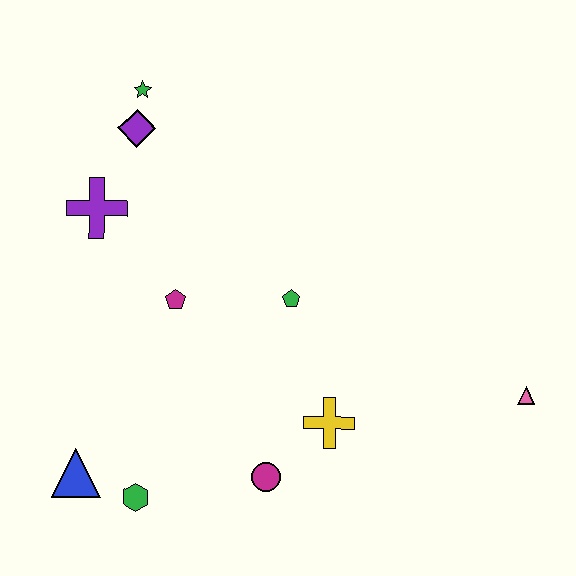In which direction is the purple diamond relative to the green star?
The purple diamond is below the green star.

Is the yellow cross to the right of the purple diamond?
Yes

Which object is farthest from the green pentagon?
The blue triangle is farthest from the green pentagon.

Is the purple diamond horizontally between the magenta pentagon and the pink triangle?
No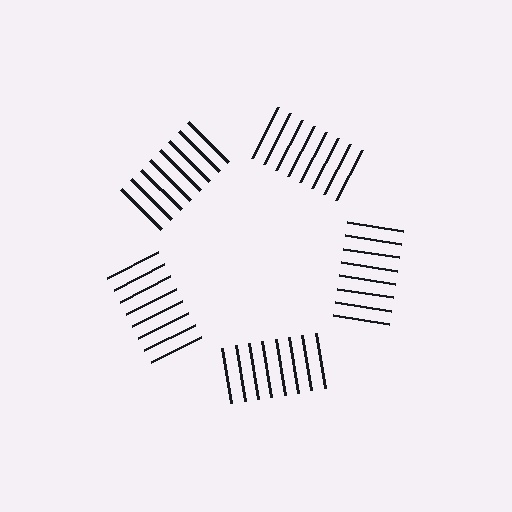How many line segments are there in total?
40 — 8 along each of the 5 edges.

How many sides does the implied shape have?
5 sides — the line-ends trace a pentagon.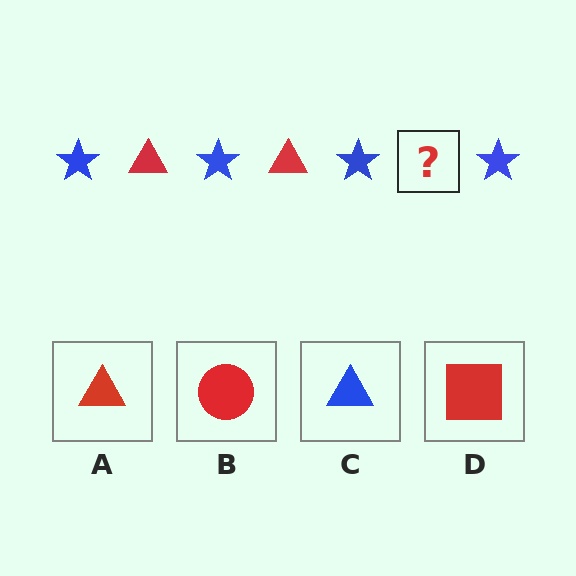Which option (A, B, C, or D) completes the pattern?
A.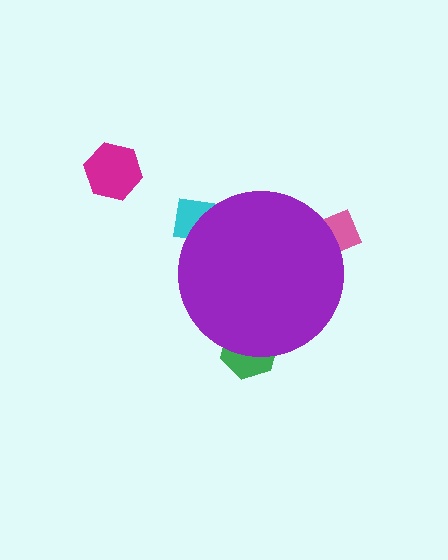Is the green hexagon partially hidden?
Yes, the green hexagon is partially hidden behind the purple circle.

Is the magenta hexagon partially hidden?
No, the magenta hexagon is fully visible.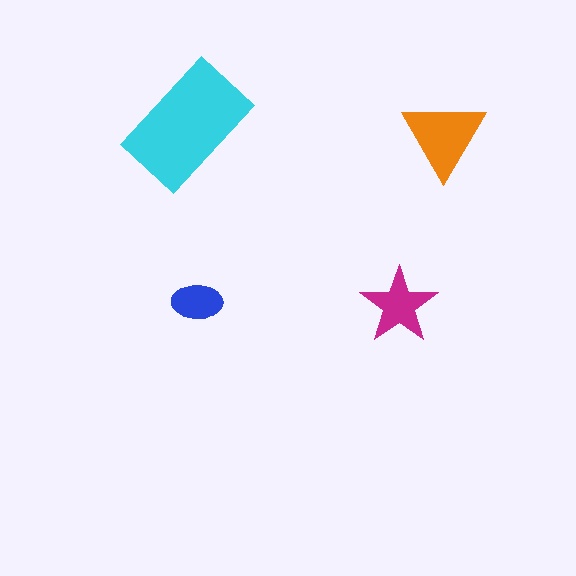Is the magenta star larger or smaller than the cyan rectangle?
Smaller.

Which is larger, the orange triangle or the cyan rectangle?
The cyan rectangle.